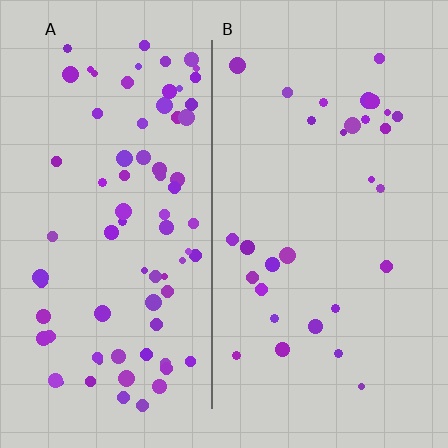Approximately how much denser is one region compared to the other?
Approximately 2.5× — region A over region B.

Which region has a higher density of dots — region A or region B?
A (the left).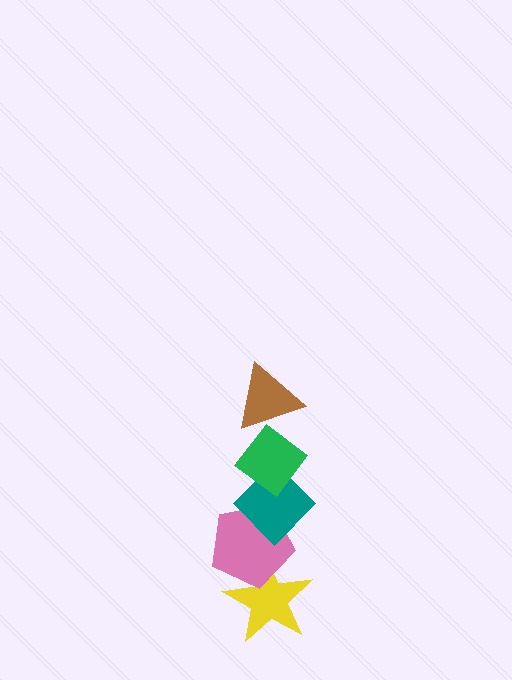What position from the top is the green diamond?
The green diamond is 2nd from the top.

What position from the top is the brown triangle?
The brown triangle is 1st from the top.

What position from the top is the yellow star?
The yellow star is 5th from the top.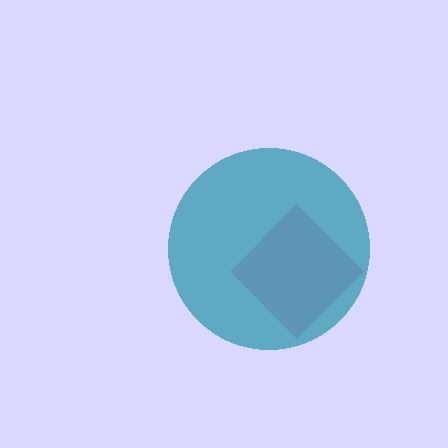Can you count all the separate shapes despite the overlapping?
Yes, there are 2 separate shapes.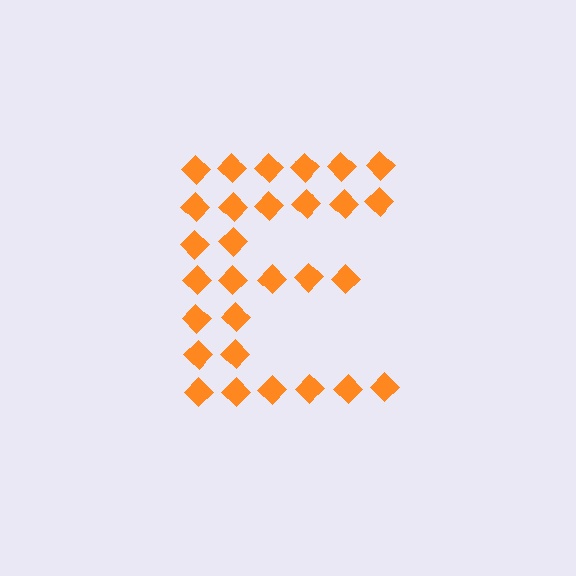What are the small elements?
The small elements are diamonds.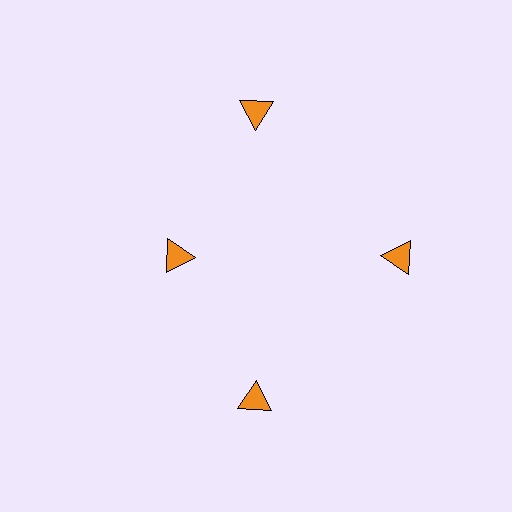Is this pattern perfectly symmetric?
No. The 4 orange triangles are arranged in a ring, but one element near the 9 o'clock position is pulled inward toward the center, breaking the 4-fold rotational symmetry.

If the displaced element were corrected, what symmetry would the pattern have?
It would have 4-fold rotational symmetry — the pattern would map onto itself every 90 degrees.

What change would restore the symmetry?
The symmetry would be restored by moving it outward, back onto the ring so that all 4 triangles sit at equal angles and equal distance from the center.